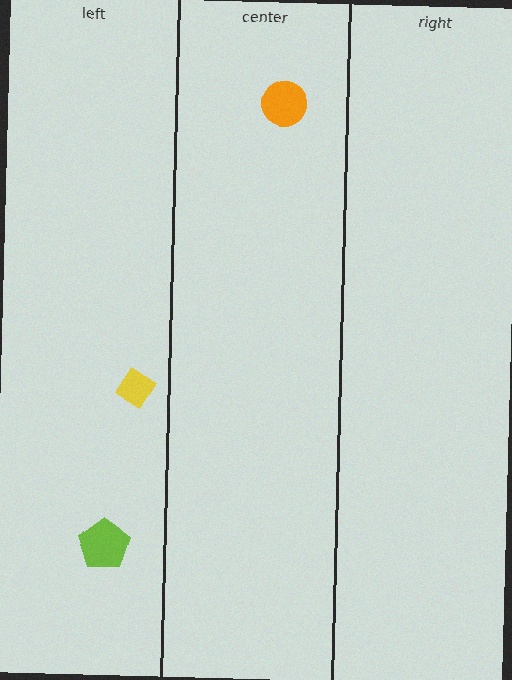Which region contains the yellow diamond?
The left region.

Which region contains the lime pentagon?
The left region.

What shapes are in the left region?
The yellow diamond, the lime pentagon.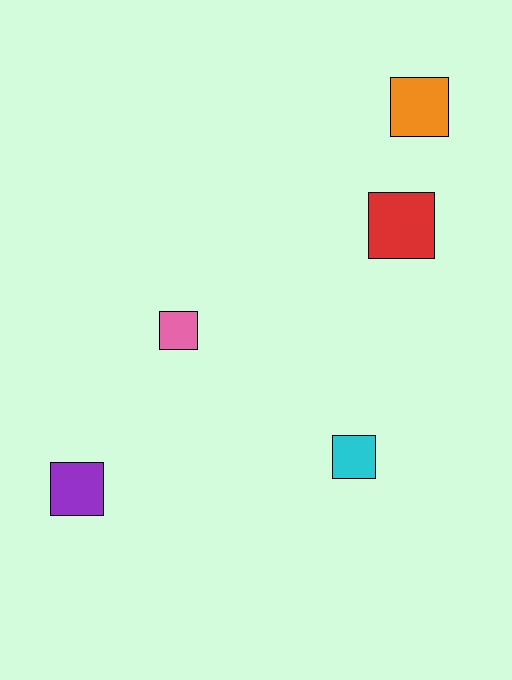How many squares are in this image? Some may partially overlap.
There are 5 squares.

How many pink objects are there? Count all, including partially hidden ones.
There is 1 pink object.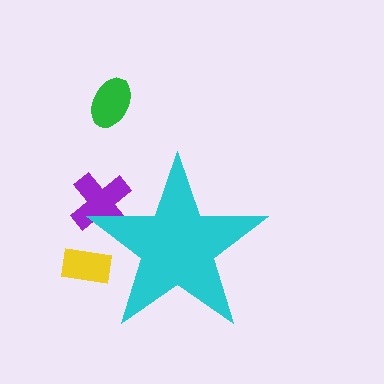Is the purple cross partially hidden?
Yes, the purple cross is partially hidden behind the cyan star.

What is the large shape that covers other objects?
A cyan star.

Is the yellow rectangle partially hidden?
Yes, the yellow rectangle is partially hidden behind the cyan star.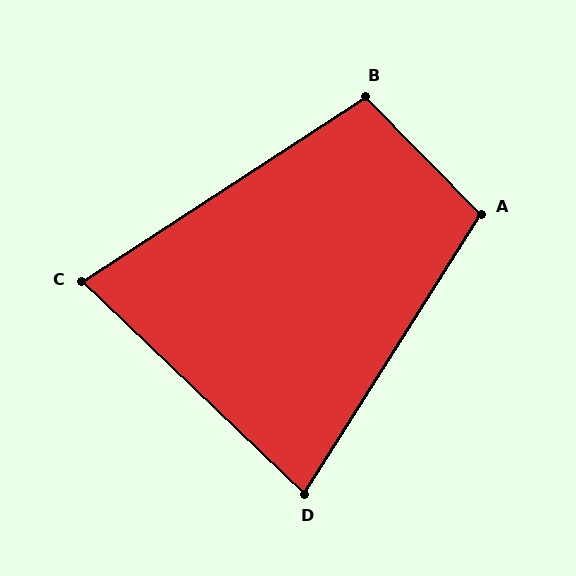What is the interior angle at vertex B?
Approximately 101 degrees (obtuse).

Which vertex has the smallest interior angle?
C, at approximately 77 degrees.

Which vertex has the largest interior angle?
A, at approximately 103 degrees.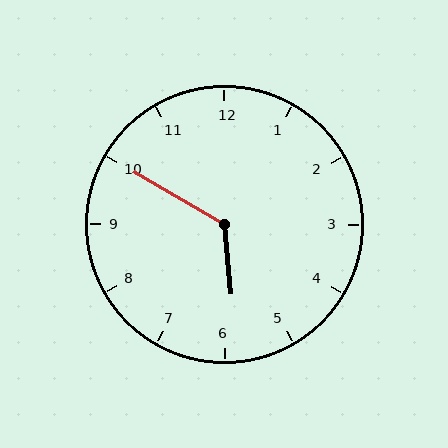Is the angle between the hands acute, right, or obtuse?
It is obtuse.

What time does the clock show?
5:50.